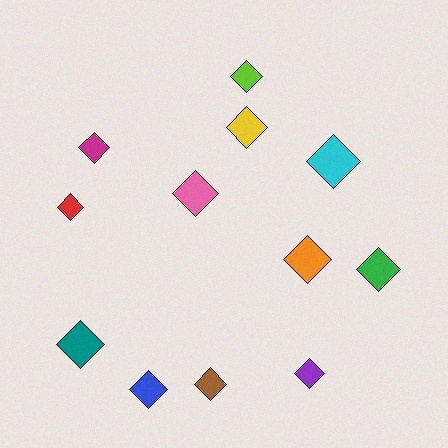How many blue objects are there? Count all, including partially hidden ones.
There is 1 blue object.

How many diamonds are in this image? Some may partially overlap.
There are 12 diamonds.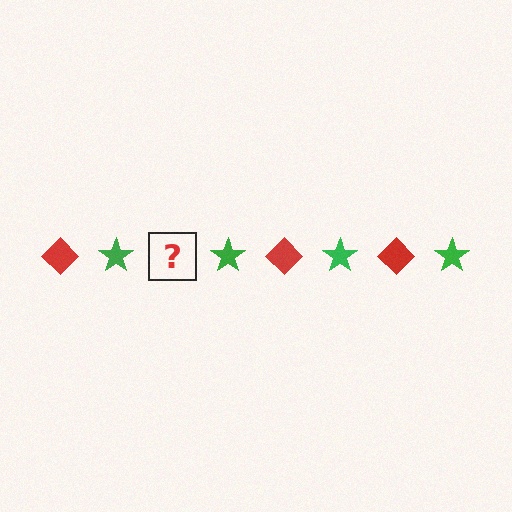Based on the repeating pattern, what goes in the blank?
The blank should be a red diamond.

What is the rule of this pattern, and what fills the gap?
The rule is that the pattern alternates between red diamond and green star. The gap should be filled with a red diamond.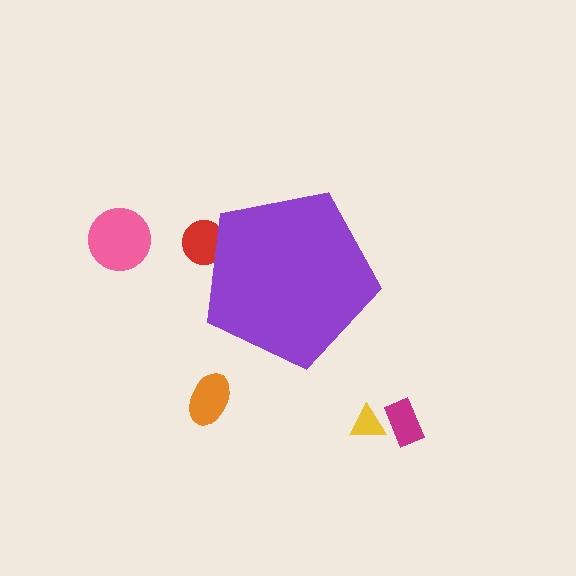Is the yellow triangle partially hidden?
No, the yellow triangle is fully visible.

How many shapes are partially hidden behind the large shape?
1 shape is partially hidden.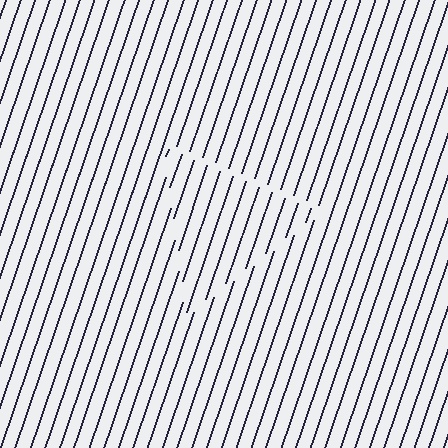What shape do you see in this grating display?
An illusory triangle. The interior of the shape contains the same grating, shifted by half a period — the contour is defined by the phase discontinuity where line-ends from the inner and outer gratings abut.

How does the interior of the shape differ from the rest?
The interior of the shape contains the same grating, shifted by half a period — the contour is defined by the phase discontinuity where line-ends from the inner and outer gratings abut.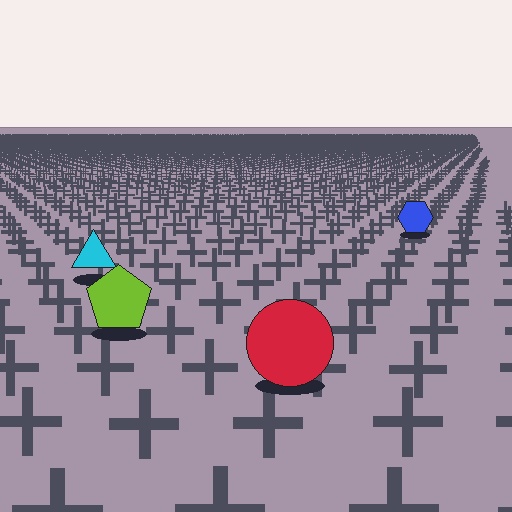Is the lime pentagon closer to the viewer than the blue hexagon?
Yes. The lime pentagon is closer — you can tell from the texture gradient: the ground texture is coarser near it.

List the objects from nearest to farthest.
From nearest to farthest: the red circle, the lime pentagon, the cyan triangle, the blue hexagon.